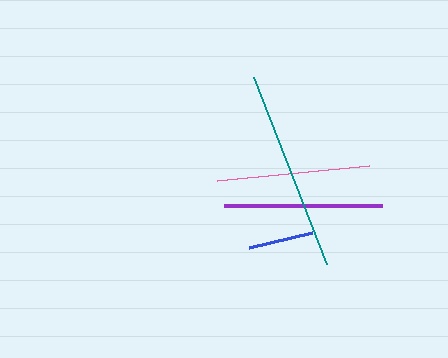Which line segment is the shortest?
The blue line is the shortest at approximately 65 pixels.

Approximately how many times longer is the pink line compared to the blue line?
The pink line is approximately 2.3 times the length of the blue line.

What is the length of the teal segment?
The teal segment is approximately 201 pixels long.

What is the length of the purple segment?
The purple segment is approximately 159 pixels long.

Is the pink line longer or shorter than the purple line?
The purple line is longer than the pink line.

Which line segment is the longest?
The teal line is the longest at approximately 201 pixels.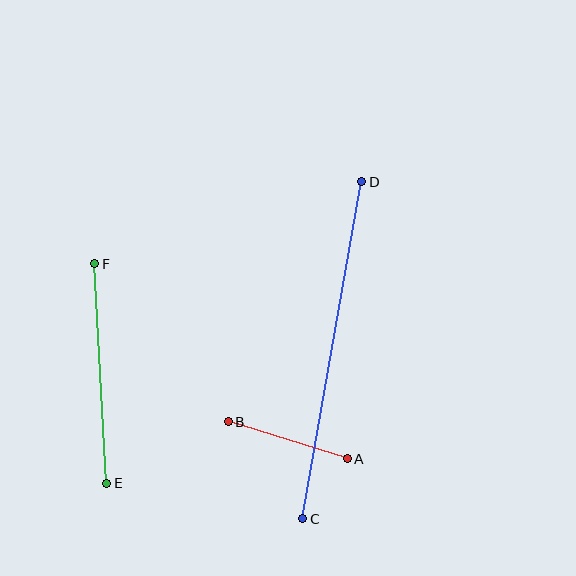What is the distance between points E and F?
The distance is approximately 220 pixels.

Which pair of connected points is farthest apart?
Points C and D are farthest apart.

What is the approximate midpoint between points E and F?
The midpoint is at approximately (101, 373) pixels.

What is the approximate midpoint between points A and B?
The midpoint is at approximately (288, 440) pixels.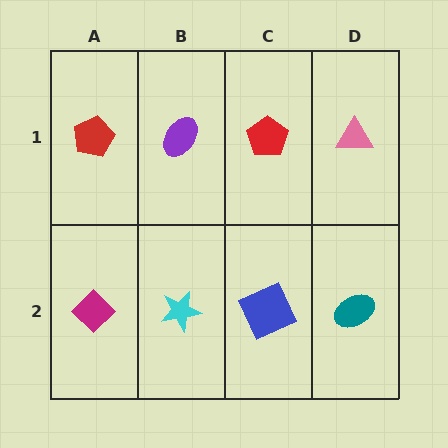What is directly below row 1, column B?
A cyan star.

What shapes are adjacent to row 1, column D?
A teal ellipse (row 2, column D), a red pentagon (row 1, column C).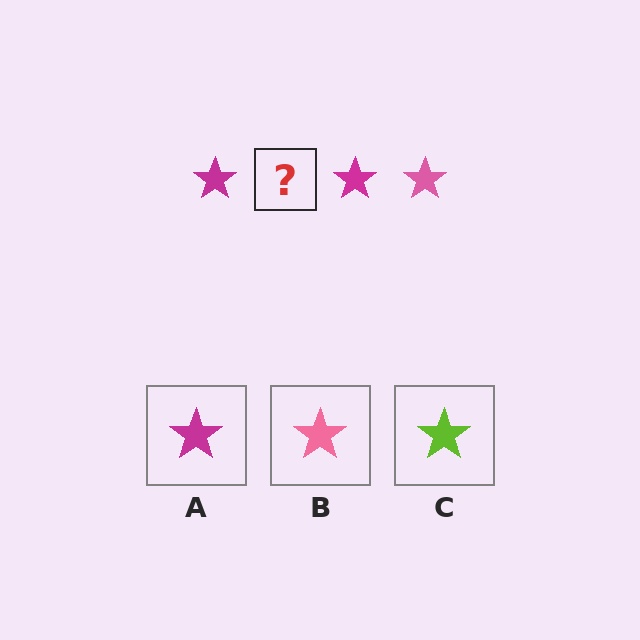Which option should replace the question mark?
Option B.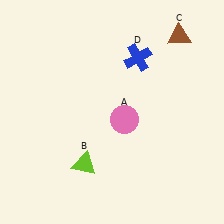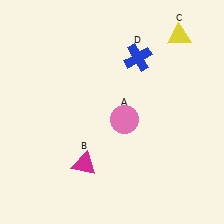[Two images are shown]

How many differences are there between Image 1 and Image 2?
There are 2 differences between the two images.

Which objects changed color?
B changed from lime to magenta. C changed from brown to yellow.